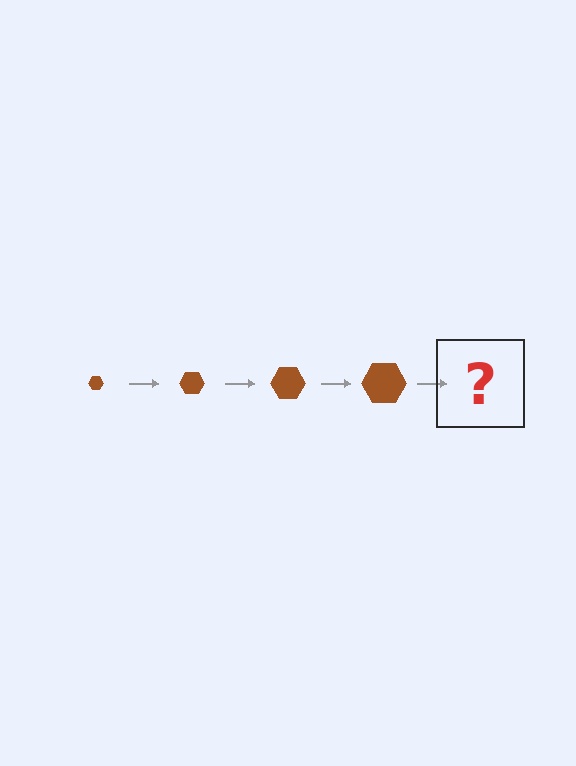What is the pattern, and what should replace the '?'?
The pattern is that the hexagon gets progressively larger each step. The '?' should be a brown hexagon, larger than the previous one.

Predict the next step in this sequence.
The next step is a brown hexagon, larger than the previous one.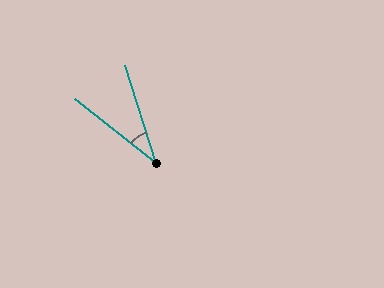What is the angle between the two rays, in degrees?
Approximately 34 degrees.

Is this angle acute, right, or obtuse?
It is acute.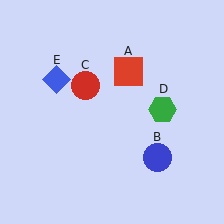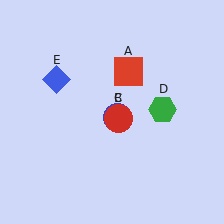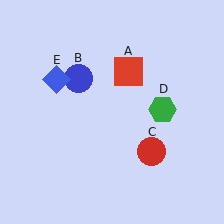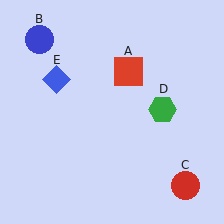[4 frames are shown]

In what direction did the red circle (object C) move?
The red circle (object C) moved down and to the right.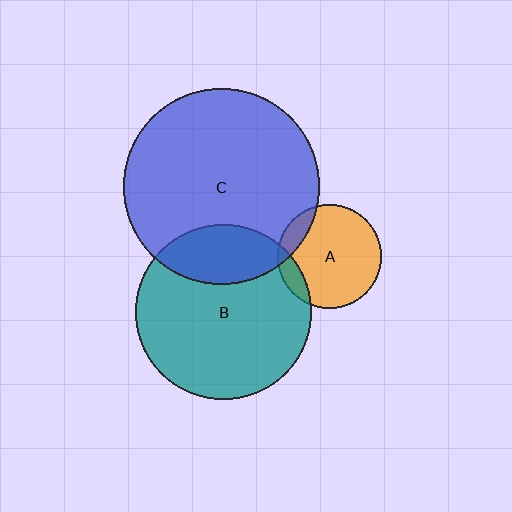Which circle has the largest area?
Circle C (blue).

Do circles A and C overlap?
Yes.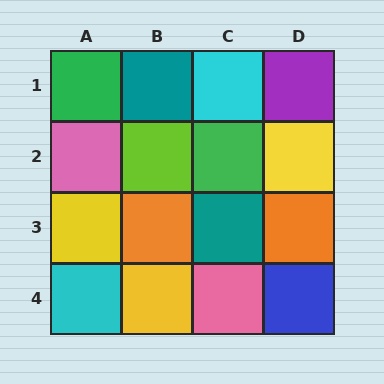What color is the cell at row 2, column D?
Yellow.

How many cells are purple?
1 cell is purple.